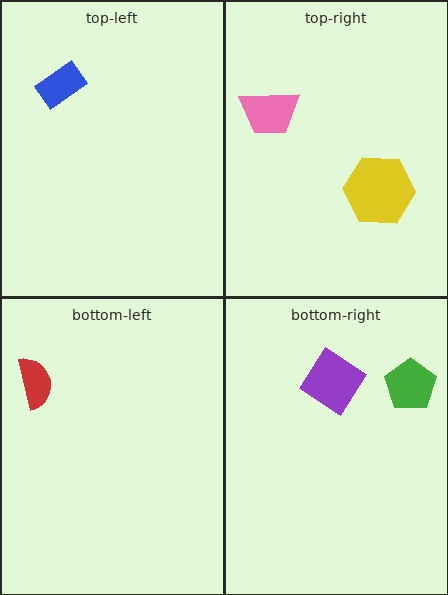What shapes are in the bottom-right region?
The green pentagon, the purple diamond.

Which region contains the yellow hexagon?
The top-right region.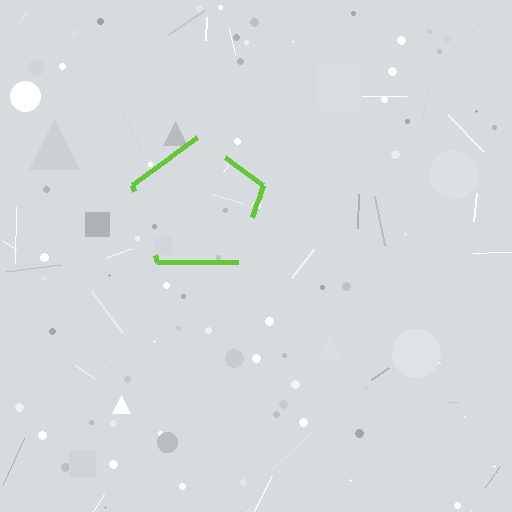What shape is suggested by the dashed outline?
The dashed outline suggests a pentagon.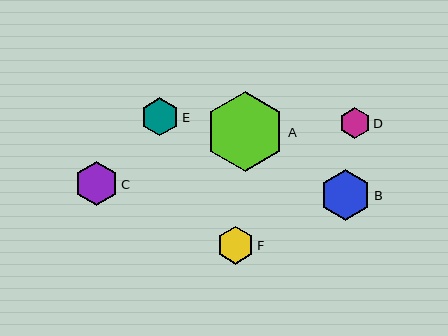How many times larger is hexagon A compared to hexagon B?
Hexagon A is approximately 1.6 times the size of hexagon B.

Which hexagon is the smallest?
Hexagon D is the smallest with a size of approximately 31 pixels.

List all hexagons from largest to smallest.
From largest to smallest: A, B, C, E, F, D.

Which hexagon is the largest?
Hexagon A is the largest with a size of approximately 80 pixels.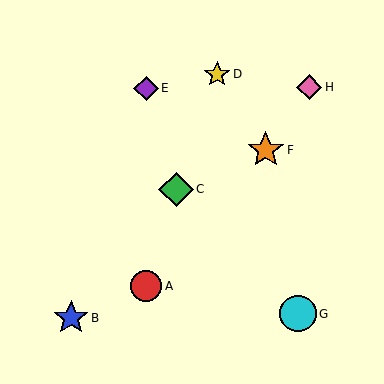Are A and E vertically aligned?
Yes, both are at x≈146.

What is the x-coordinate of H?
Object H is at x≈309.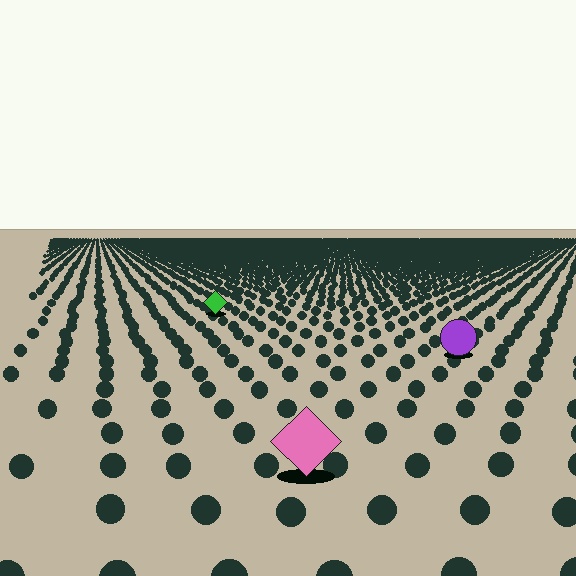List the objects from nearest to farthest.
From nearest to farthest: the pink diamond, the purple circle, the green diamond.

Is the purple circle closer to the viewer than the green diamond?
Yes. The purple circle is closer — you can tell from the texture gradient: the ground texture is coarser near it.